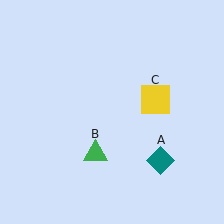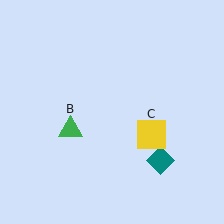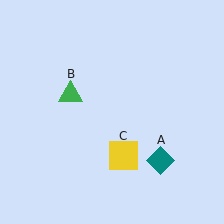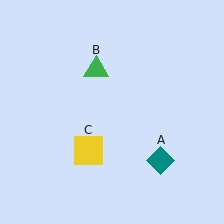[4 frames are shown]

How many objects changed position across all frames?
2 objects changed position: green triangle (object B), yellow square (object C).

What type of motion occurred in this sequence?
The green triangle (object B), yellow square (object C) rotated clockwise around the center of the scene.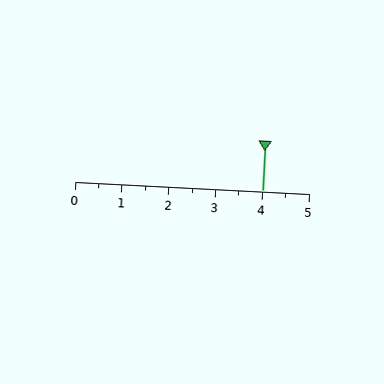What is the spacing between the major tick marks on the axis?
The major ticks are spaced 1 apart.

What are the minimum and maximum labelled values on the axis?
The axis runs from 0 to 5.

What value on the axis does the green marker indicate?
The marker indicates approximately 4.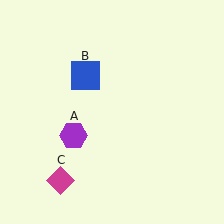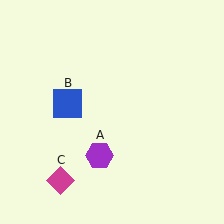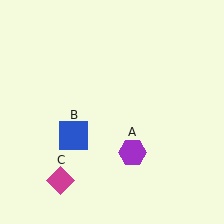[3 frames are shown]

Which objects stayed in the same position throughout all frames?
Magenta diamond (object C) remained stationary.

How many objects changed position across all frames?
2 objects changed position: purple hexagon (object A), blue square (object B).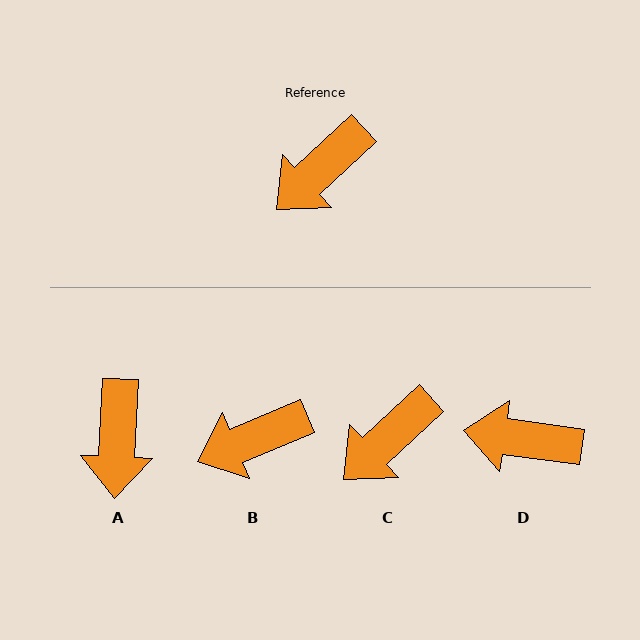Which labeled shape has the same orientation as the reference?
C.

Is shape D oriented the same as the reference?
No, it is off by about 51 degrees.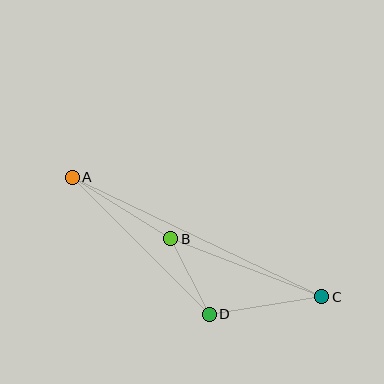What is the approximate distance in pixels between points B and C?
The distance between B and C is approximately 161 pixels.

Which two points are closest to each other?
Points B and D are closest to each other.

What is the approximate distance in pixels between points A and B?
The distance between A and B is approximately 116 pixels.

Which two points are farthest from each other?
Points A and C are farthest from each other.